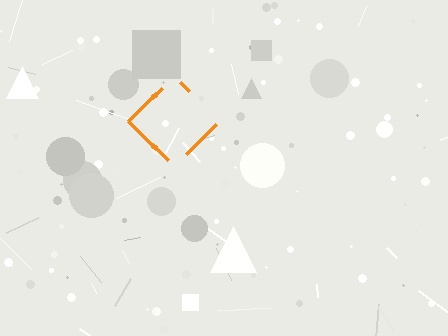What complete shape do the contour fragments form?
The contour fragments form a diamond.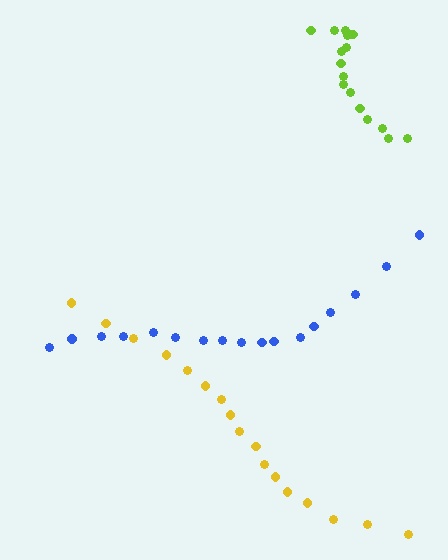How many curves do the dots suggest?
There are 3 distinct paths.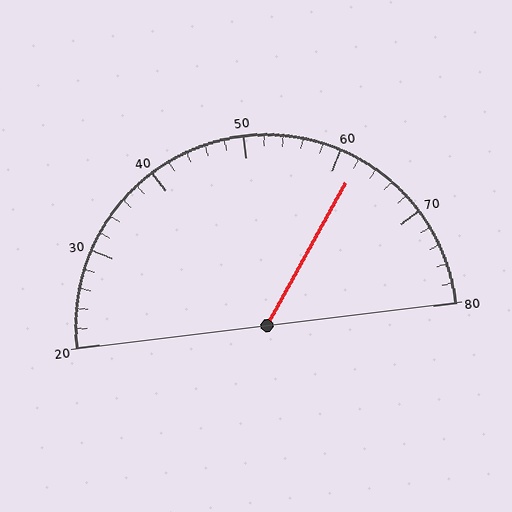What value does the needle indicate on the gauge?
The needle indicates approximately 62.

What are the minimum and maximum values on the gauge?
The gauge ranges from 20 to 80.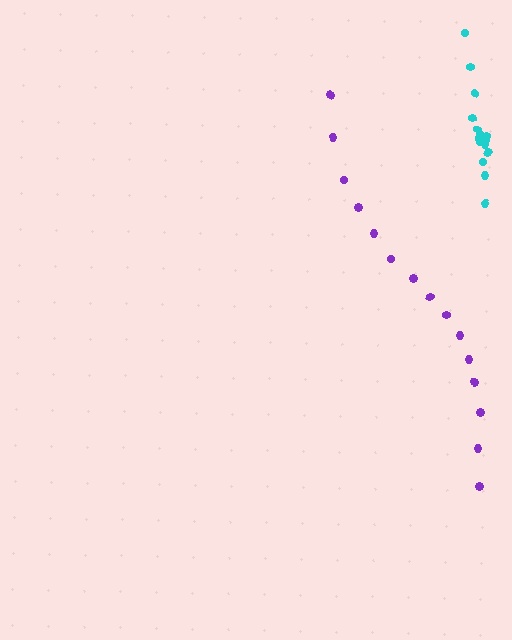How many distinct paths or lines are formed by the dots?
There are 2 distinct paths.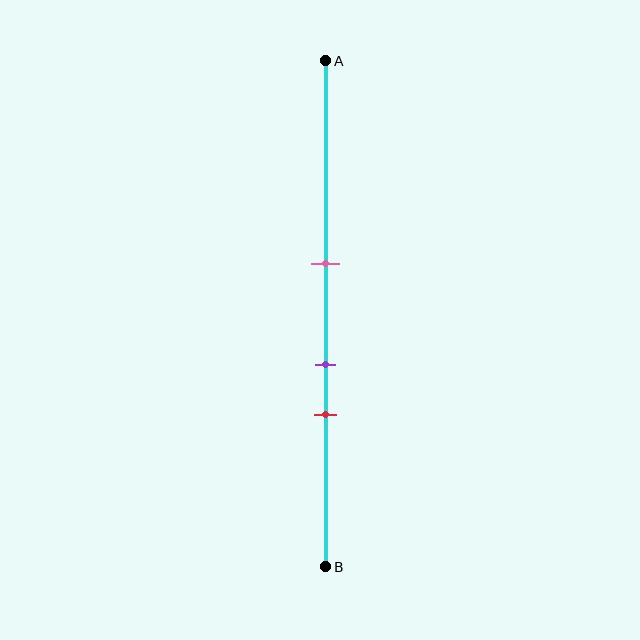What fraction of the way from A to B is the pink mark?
The pink mark is approximately 40% (0.4) of the way from A to B.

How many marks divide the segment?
There are 3 marks dividing the segment.